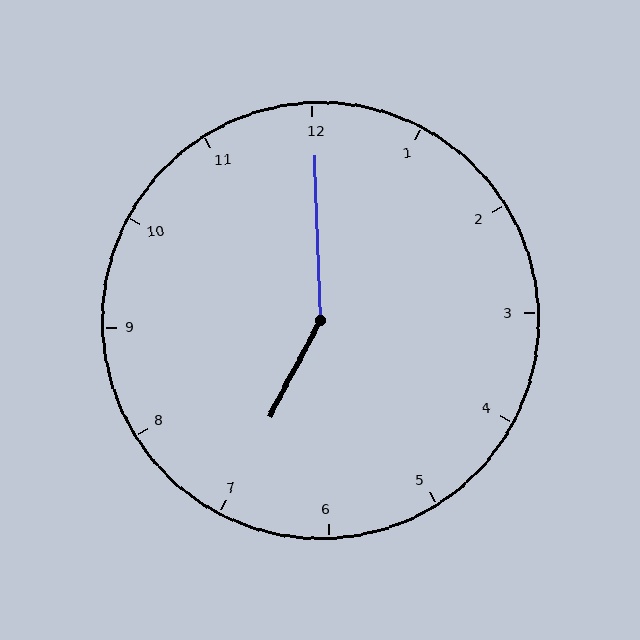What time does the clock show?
7:00.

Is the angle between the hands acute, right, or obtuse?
It is obtuse.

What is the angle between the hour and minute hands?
Approximately 150 degrees.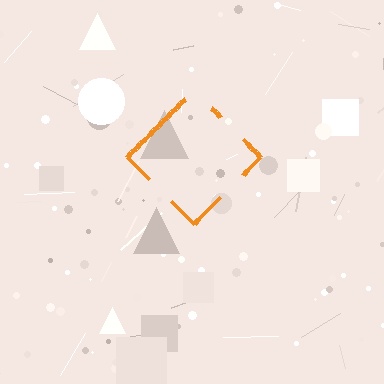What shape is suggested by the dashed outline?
The dashed outline suggests a diamond.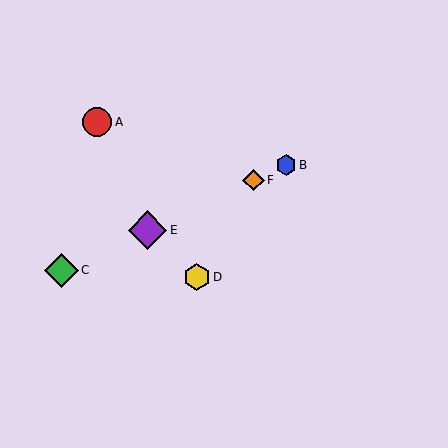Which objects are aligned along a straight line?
Objects B, C, E, F are aligned along a straight line.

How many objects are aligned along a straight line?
4 objects (B, C, E, F) are aligned along a straight line.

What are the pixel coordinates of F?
Object F is at (254, 180).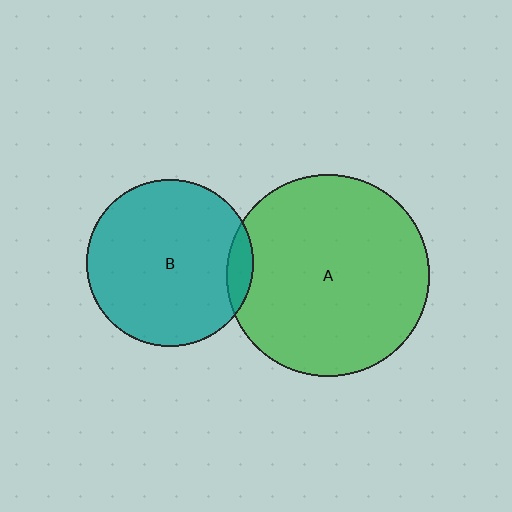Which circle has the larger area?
Circle A (green).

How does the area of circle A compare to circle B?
Approximately 1.5 times.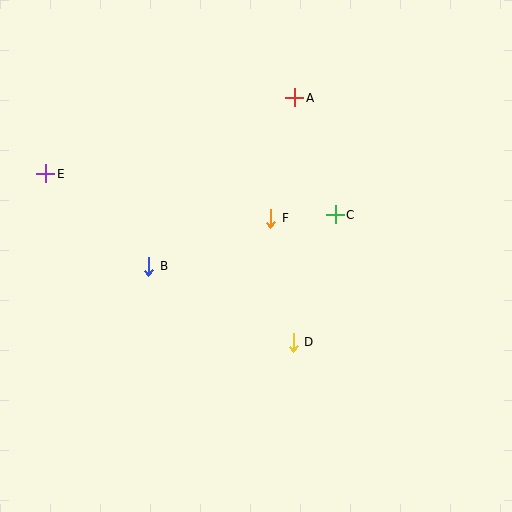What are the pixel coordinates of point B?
Point B is at (149, 266).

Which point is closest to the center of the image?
Point F at (271, 218) is closest to the center.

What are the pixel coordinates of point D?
Point D is at (293, 342).